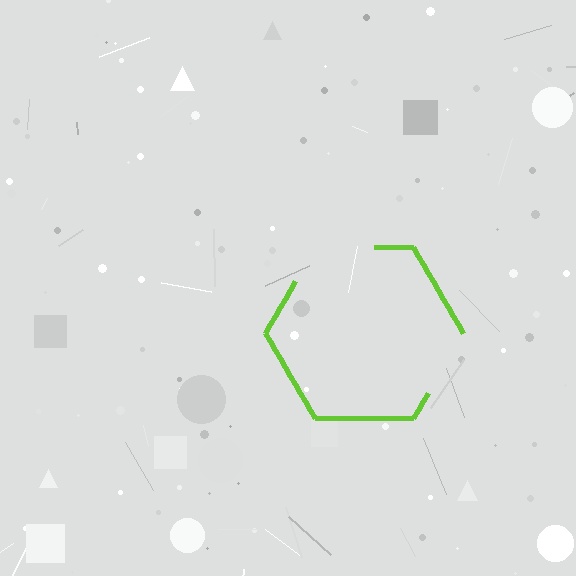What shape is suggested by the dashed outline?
The dashed outline suggests a hexagon.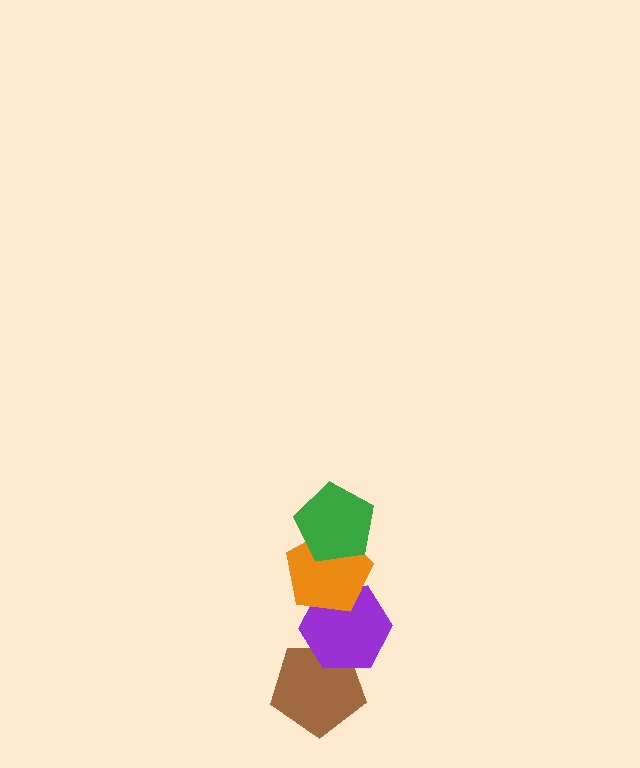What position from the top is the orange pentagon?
The orange pentagon is 2nd from the top.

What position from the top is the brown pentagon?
The brown pentagon is 4th from the top.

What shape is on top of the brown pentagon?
The purple hexagon is on top of the brown pentagon.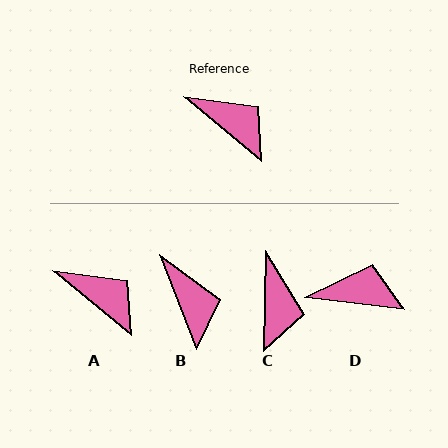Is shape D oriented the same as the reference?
No, it is off by about 33 degrees.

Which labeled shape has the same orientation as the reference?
A.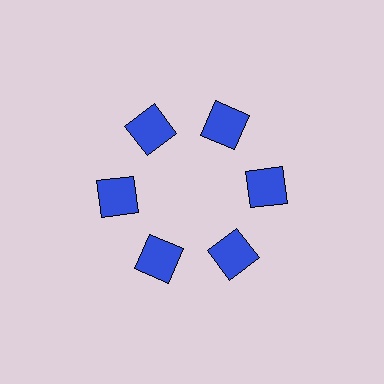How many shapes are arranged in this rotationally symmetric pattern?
There are 6 shapes, arranged in 6 groups of 1.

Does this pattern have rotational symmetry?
Yes, this pattern has 6-fold rotational symmetry. It looks the same after rotating 60 degrees around the center.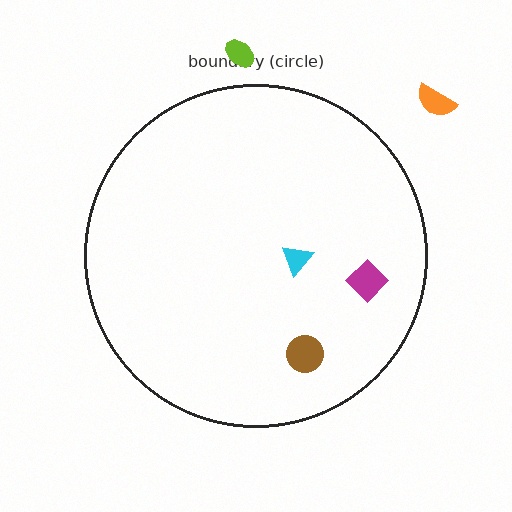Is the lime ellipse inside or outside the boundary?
Outside.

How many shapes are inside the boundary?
3 inside, 2 outside.